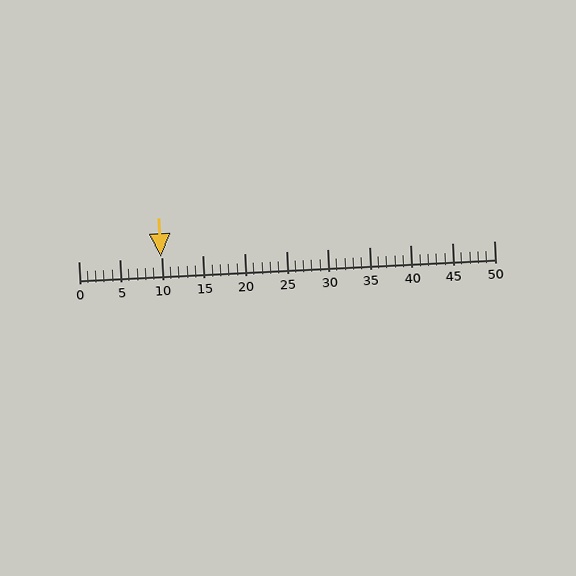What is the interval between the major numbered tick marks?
The major tick marks are spaced 5 units apart.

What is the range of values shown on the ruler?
The ruler shows values from 0 to 50.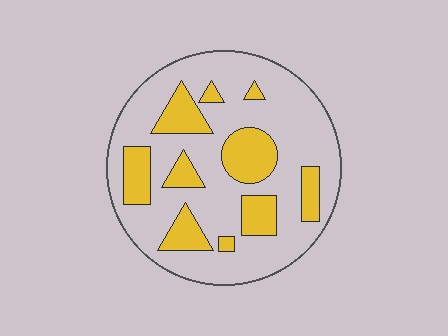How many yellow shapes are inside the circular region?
10.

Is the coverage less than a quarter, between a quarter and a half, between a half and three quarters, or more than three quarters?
Between a quarter and a half.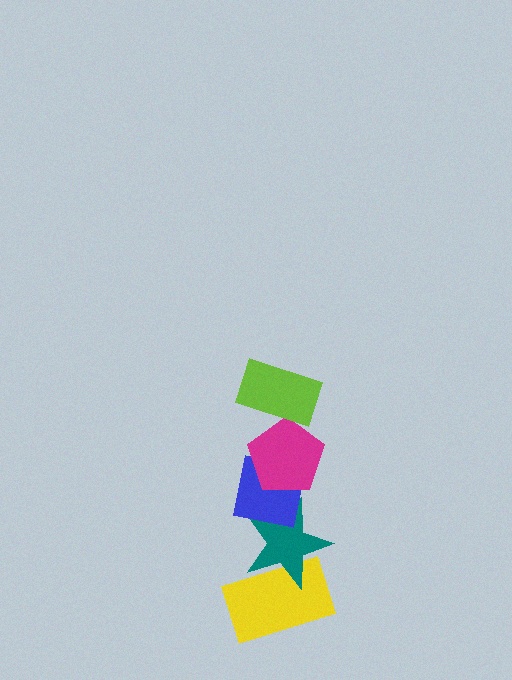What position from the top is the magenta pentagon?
The magenta pentagon is 2nd from the top.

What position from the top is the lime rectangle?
The lime rectangle is 1st from the top.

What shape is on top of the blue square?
The magenta pentagon is on top of the blue square.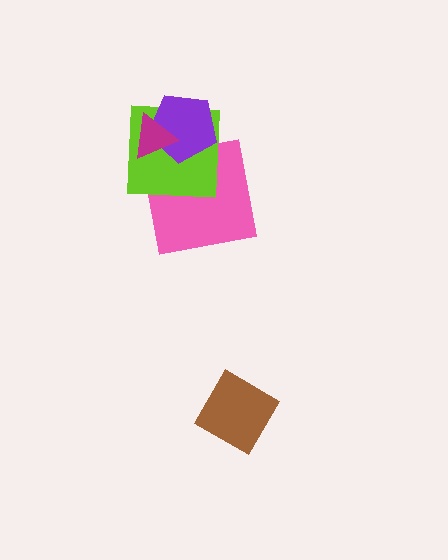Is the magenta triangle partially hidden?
No, no other shape covers it.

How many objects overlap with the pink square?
2 objects overlap with the pink square.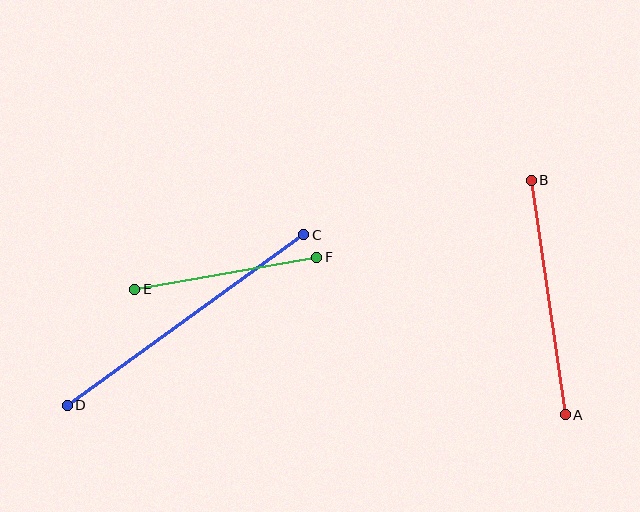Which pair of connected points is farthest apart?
Points C and D are farthest apart.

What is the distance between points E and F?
The distance is approximately 185 pixels.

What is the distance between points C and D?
The distance is approximately 291 pixels.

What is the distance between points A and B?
The distance is approximately 237 pixels.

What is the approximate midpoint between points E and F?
The midpoint is at approximately (226, 273) pixels.